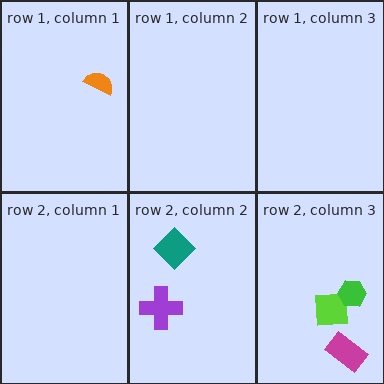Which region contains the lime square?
The row 2, column 3 region.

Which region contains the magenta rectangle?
The row 2, column 3 region.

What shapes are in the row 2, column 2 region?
The teal diamond, the purple cross.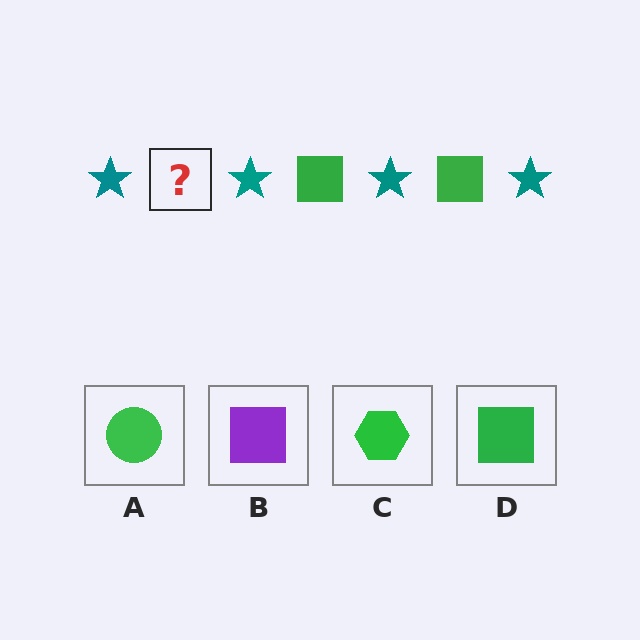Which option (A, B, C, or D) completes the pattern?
D.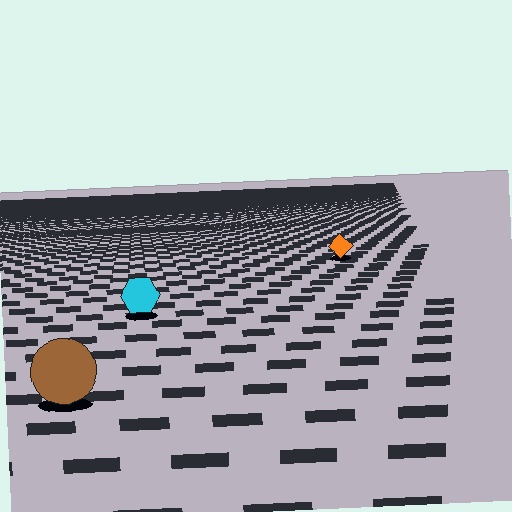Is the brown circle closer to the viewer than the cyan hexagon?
Yes. The brown circle is closer — you can tell from the texture gradient: the ground texture is coarser near it.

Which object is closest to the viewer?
The brown circle is closest. The texture marks near it are larger and more spread out.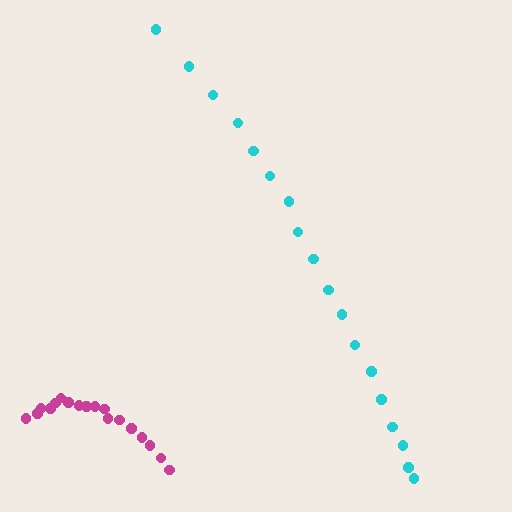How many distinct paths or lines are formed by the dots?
There are 2 distinct paths.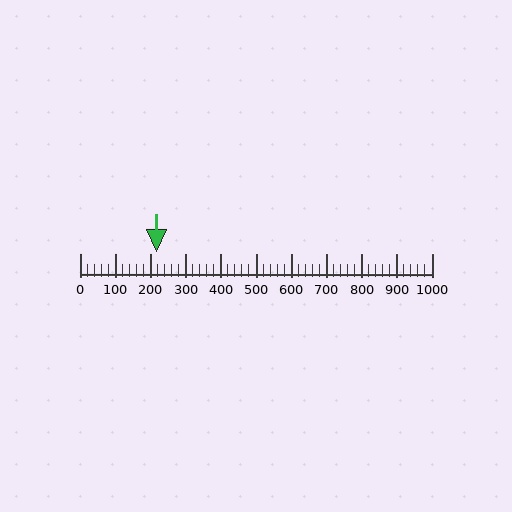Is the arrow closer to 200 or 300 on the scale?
The arrow is closer to 200.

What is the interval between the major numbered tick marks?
The major tick marks are spaced 100 units apart.